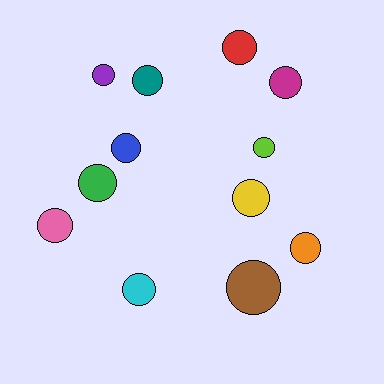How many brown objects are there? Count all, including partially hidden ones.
There is 1 brown object.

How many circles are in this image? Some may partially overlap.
There are 12 circles.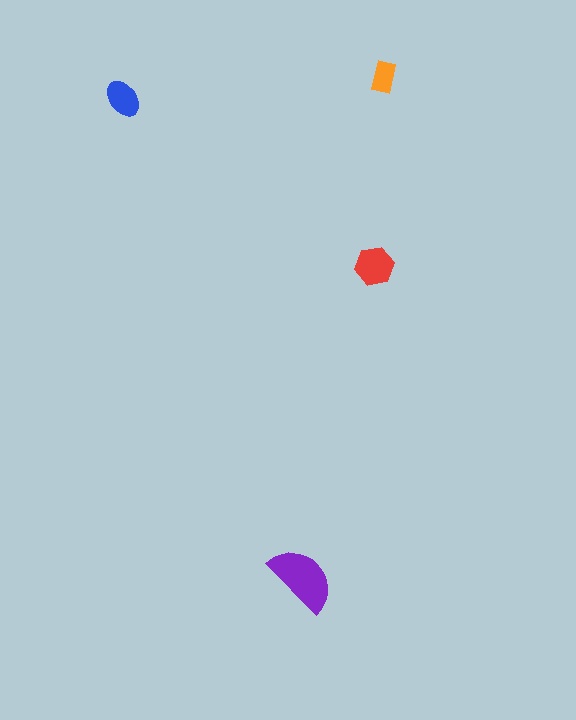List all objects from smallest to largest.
The orange rectangle, the blue ellipse, the red hexagon, the purple semicircle.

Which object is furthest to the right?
The orange rectangle is rightmost.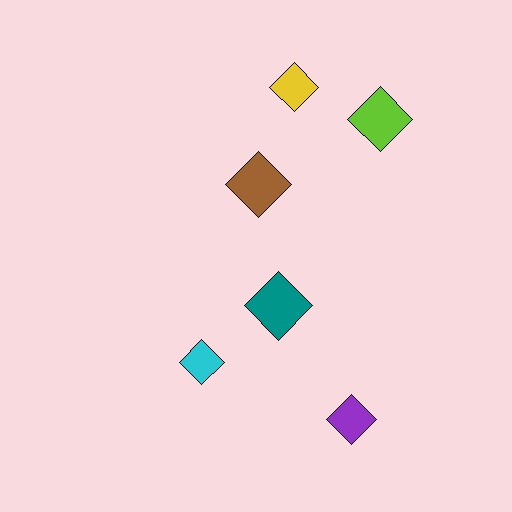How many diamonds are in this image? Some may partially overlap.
There are 6 diamonds.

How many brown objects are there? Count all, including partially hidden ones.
There is 1 brown object.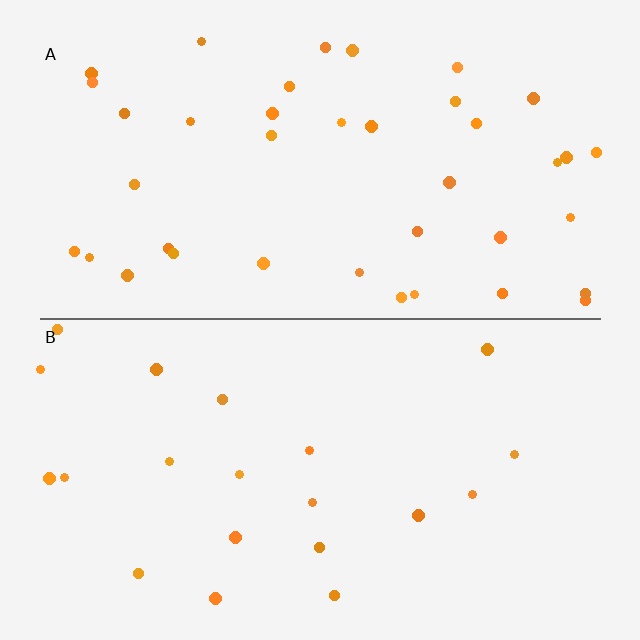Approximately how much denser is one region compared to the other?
Approximately 1.9× — region A over region B.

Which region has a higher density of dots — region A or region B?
A (the top).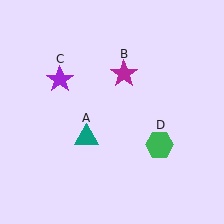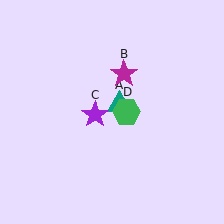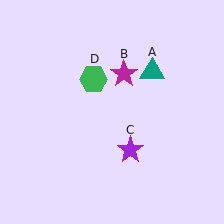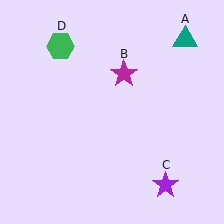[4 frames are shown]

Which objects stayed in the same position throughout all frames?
Magenta star (object B) remained stationary.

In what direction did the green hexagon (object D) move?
The green hexagon (object D) moved up and to the left.